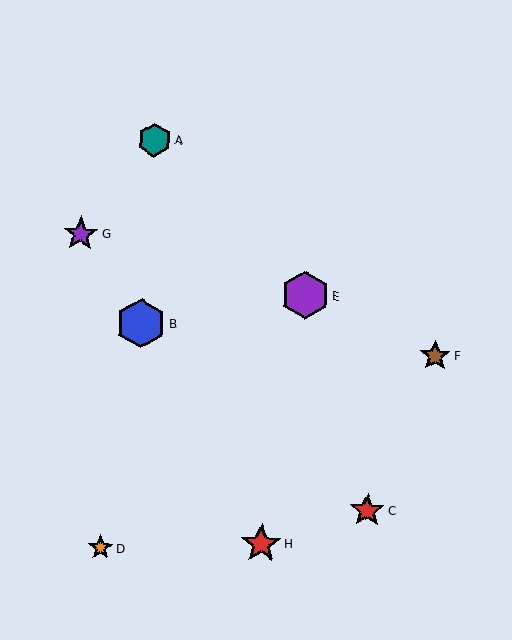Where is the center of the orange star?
The center of the orange star is at (100, 548).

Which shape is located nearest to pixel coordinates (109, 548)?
The orange star (labeled D) at (100, 548) is nearest to that location.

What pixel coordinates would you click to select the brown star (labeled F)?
Click at (435, 356) to select the brown star F.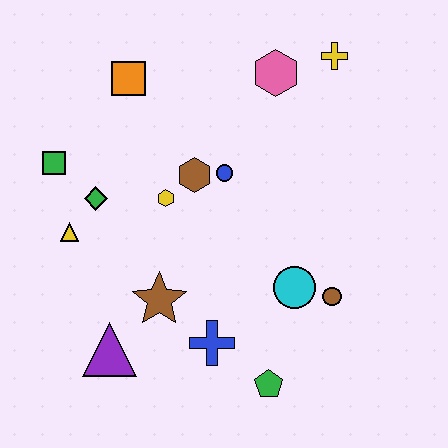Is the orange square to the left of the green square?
No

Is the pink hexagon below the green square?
No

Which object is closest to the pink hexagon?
The yellow cross is closest to the pink hexagon.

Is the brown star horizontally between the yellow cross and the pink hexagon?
No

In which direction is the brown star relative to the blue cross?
The brown star is to the left of the blue cross.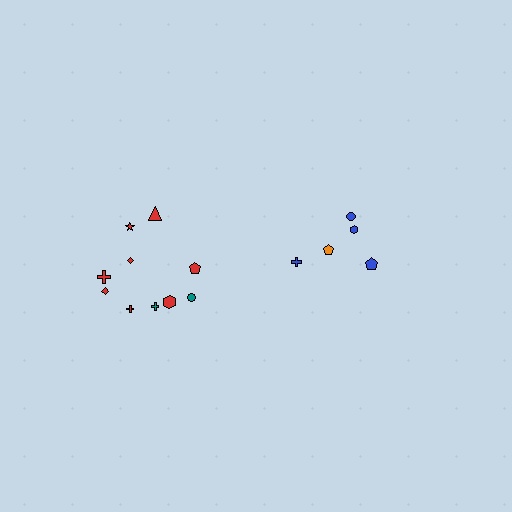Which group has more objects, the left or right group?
The left group.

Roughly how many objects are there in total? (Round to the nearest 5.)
Roughly 15 objects in total.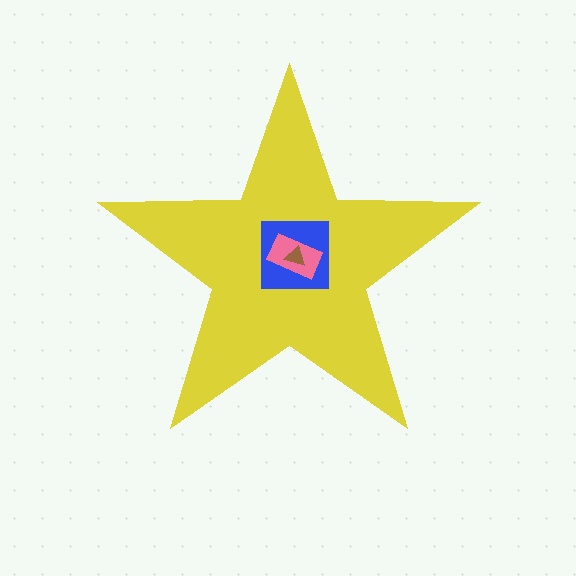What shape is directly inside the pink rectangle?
The brown triangle.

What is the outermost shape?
The yellow star.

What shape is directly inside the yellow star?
The blue square.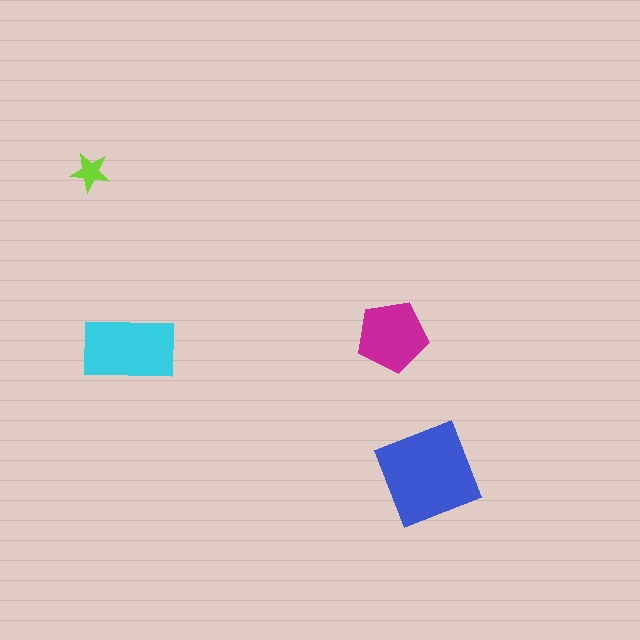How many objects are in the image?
There are 4 objects in the image.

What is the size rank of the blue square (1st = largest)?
1st.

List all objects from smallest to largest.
The lime star, the magenta pentagon, the cyan rectangle, the blue square.